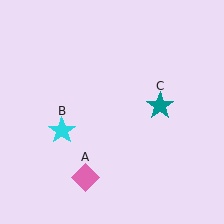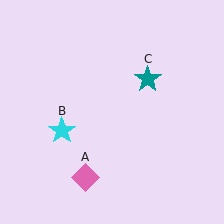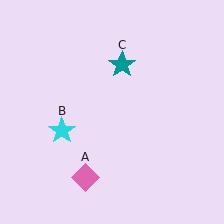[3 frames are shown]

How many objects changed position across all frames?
1 object changed position: teal star (object C).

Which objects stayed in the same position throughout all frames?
Pink diamond (object A) and cyan star (object B) remained stationary.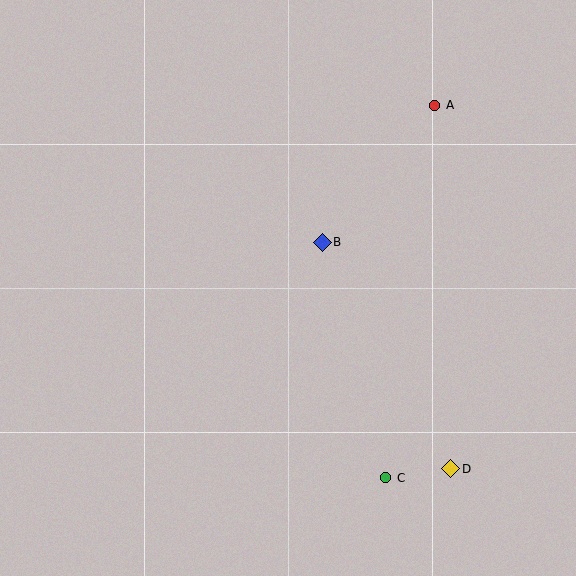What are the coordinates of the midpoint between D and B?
The midpoint between D and B is at (386, 355).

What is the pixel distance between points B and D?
The distance between B and D is 260 pixels.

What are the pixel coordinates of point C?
Point C is at (386, 478).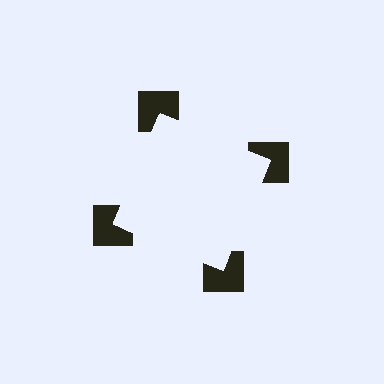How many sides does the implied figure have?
4 sides.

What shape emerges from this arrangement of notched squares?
An illusory square — its edges are inferred from the aligned wedge cuts in the notched squares, not physically drawn.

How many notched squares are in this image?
There are 4 — one at each vertex of the illusory square.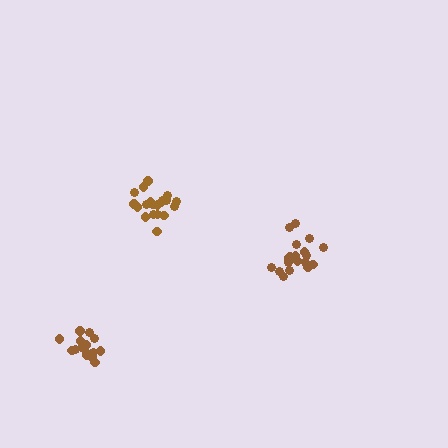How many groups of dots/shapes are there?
There are 3 groups.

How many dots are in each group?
Group 1: 20 dots, Group 2: 21 dots, Group 3: 15 dots (56 total).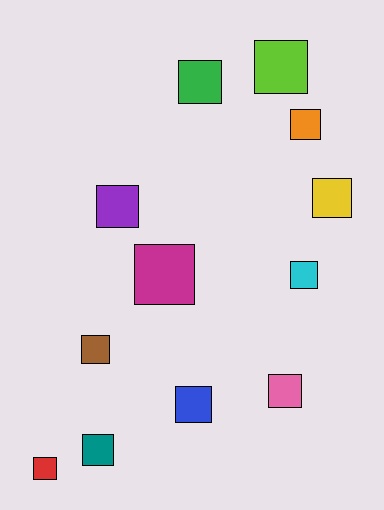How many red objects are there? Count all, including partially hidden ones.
There is 1 red object.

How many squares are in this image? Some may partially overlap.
There are 12 squares.